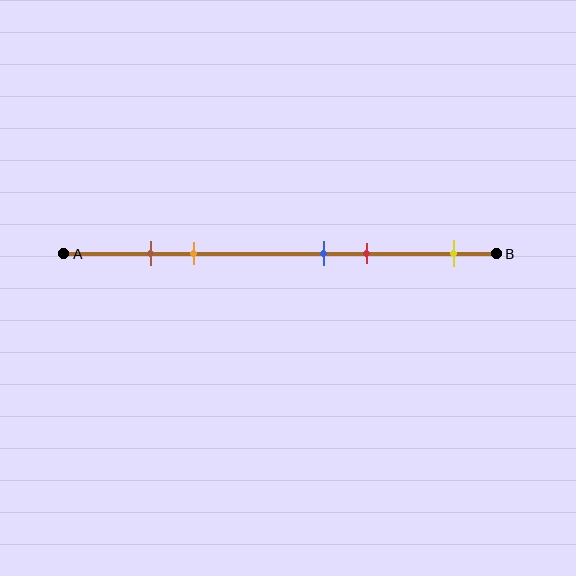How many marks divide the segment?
There are 5 marks dividing the segment.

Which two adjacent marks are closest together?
The brown and orange marks are the closest adjacent pair.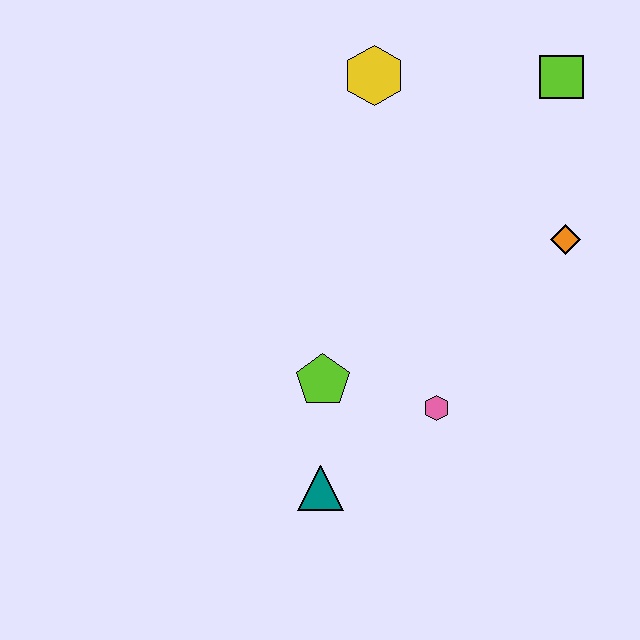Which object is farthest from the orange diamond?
The teal triangle is farthest from the orange diamond.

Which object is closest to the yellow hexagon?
The lime square is closest to the yellow hexagon.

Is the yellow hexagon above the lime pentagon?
Yes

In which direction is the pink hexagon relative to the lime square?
The pink hexagon is below the lime square.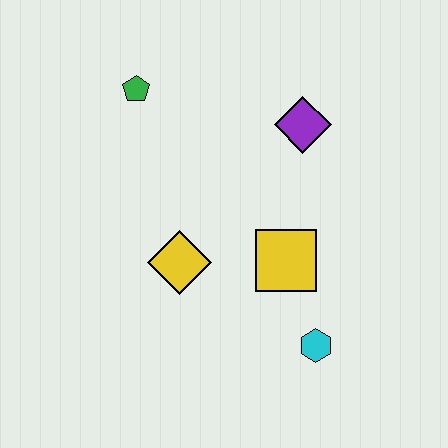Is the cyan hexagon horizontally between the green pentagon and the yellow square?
No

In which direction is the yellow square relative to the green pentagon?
The yellow square is below the green pentagon.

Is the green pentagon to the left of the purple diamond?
Yes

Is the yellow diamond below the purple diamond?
Yes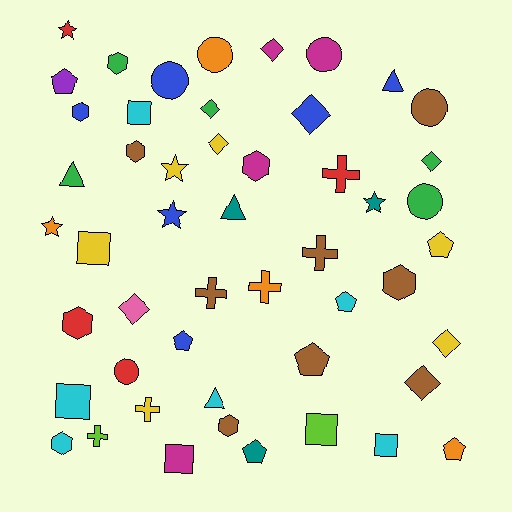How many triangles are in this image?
There are 4 triangles.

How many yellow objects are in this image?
There are 6 yellow objects.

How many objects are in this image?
There are 50 objects.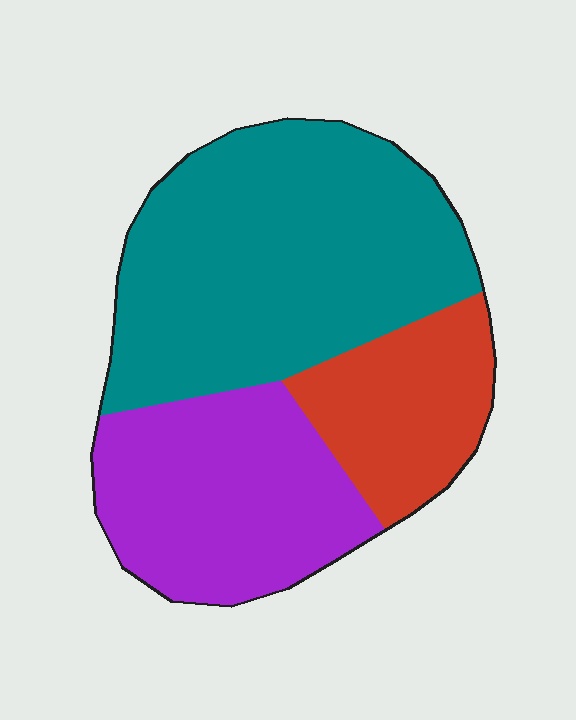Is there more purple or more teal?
Teal.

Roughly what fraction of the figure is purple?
Purple covers 31% of the figure.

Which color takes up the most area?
Teal, at roughly 50%.